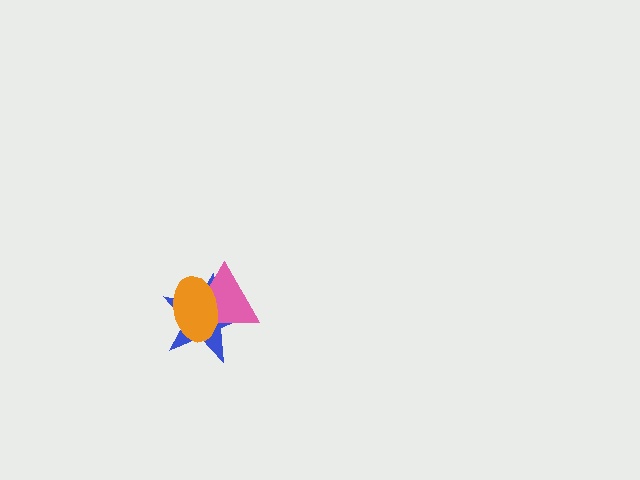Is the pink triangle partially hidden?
Yes, it is partially covered by another shape.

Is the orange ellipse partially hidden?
No, no other shape covers it.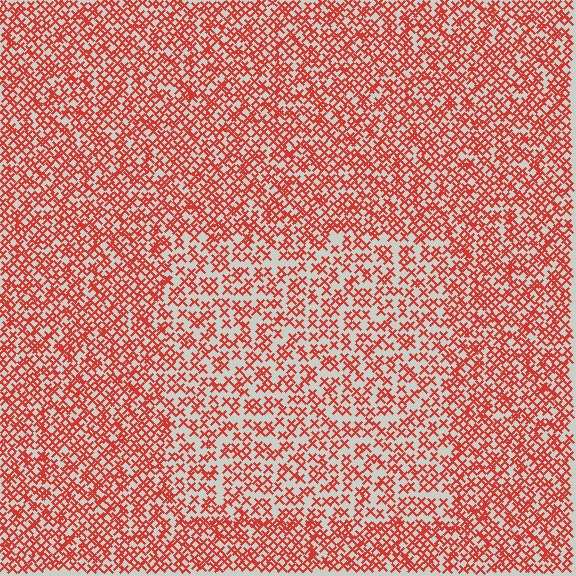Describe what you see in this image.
The image contains small red elements arranged at two different densities. A rectangle-shaped region is visible where the elements are less densely packed than the surrounding area.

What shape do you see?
I see a rectangle.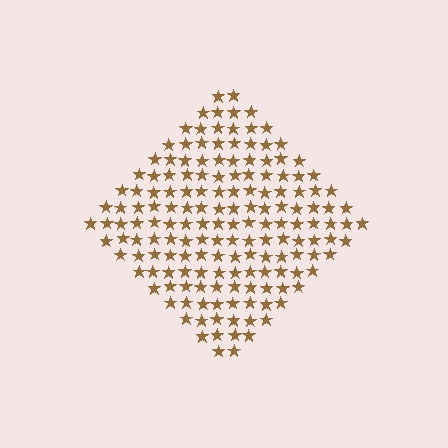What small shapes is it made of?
It is made of small stars.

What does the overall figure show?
The overall figure shows a diamond.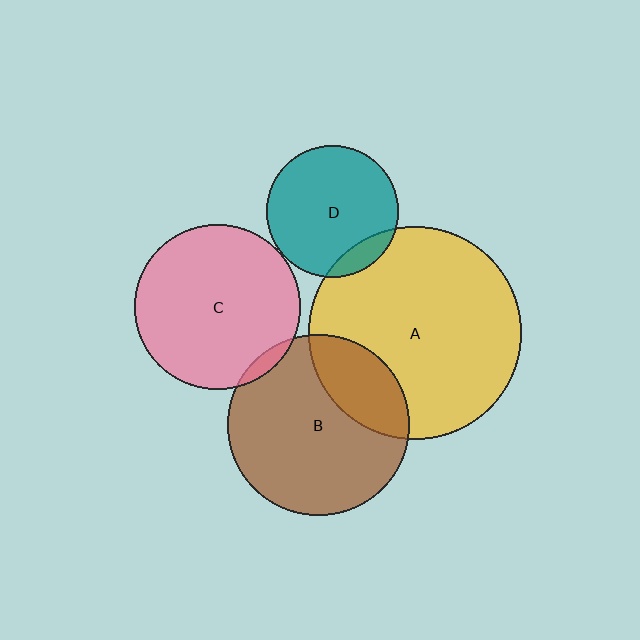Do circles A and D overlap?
Yes.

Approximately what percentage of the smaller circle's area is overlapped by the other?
Approximately 10%.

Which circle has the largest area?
Circle A (yellow).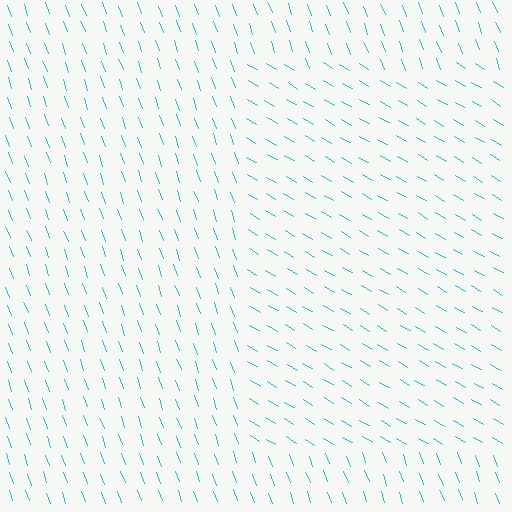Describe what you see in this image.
The image is filled with small cyan line segments. A rectangle region in the image has lines oriented differently from the surrounding lines, creating a visible texture boundary.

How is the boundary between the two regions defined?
The boundary is defined purely by a change in line orientation (approximately 39 degrees difference). All lines are the same color and thickness.